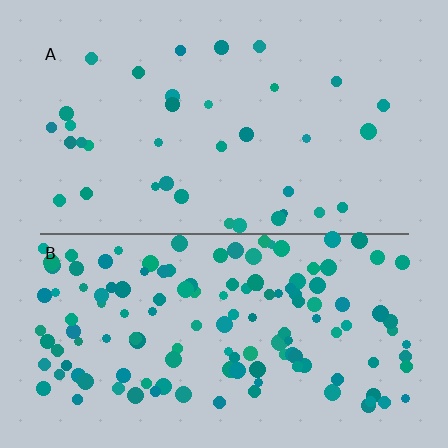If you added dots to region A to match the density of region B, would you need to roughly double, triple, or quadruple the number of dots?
Approximately quadruple.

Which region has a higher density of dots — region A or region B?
B (the bottom).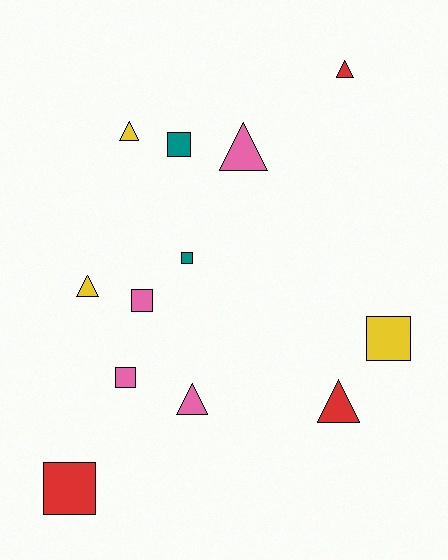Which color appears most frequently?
Pink, with 4 objects.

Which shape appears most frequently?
Triangle, with 6 objects.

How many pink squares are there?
There are 2 pink squares.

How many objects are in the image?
There are 12 objects.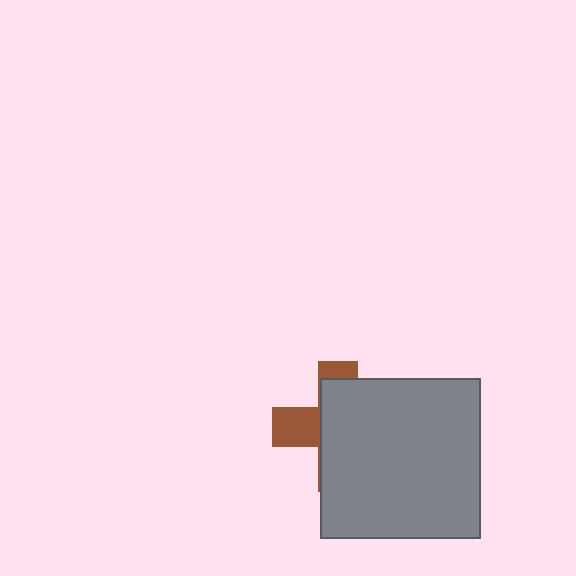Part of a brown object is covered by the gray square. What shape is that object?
It is a cross.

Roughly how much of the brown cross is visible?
A small part of it is visible (roughly 30%).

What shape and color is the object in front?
The object in front is a gray square.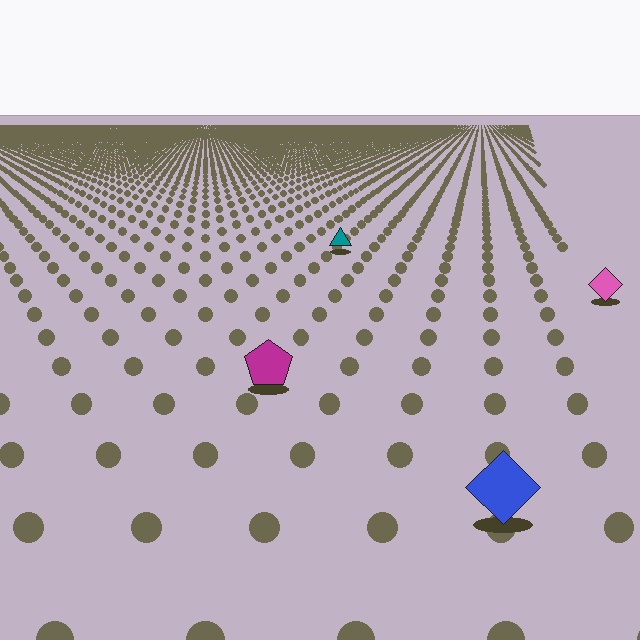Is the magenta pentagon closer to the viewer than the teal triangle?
Yes. The magenta pentagon is closer — you can tell from the texture gradient: the ground texture is coarser near it.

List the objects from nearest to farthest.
From nearest to farthest: the blue diamond, the magenta pentagon, the pink diamond, the teal triangle.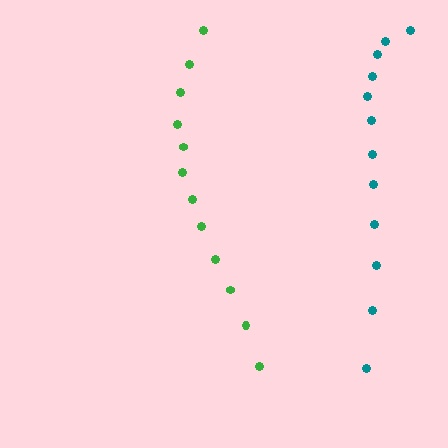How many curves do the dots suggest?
There are 2 distinct paths.